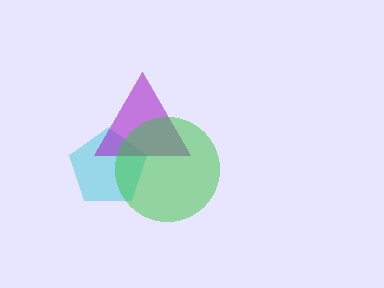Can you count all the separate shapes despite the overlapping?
Yes, there are 3 separate shapes.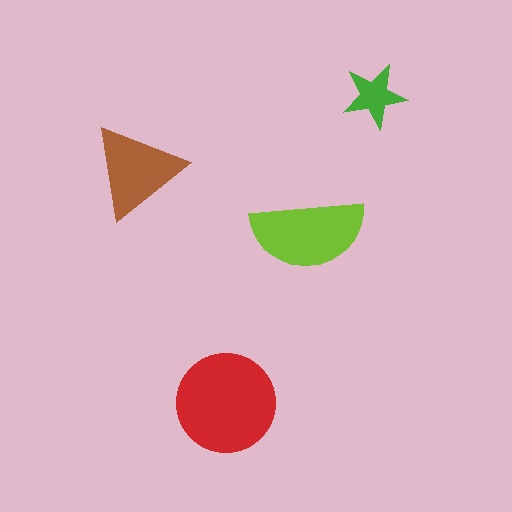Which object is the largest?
The red circle.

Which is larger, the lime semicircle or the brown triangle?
The lime semicircle.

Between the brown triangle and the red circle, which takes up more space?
The red circle.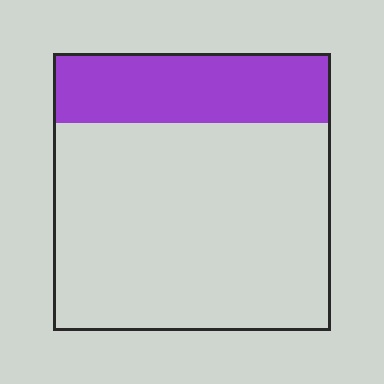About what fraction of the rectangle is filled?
About one quarter (1/4).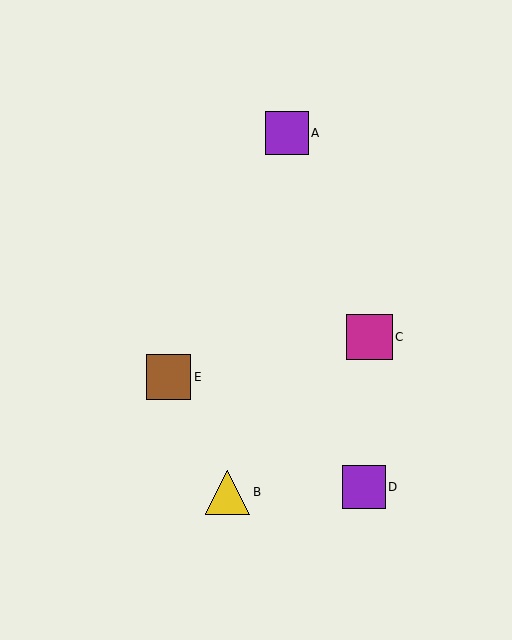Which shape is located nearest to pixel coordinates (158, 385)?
The brown square (labeled E) at (168, 377) is nearest to that location.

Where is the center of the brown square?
The center of the brown square is at (168, 377).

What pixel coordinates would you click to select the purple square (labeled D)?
Click at (364, 487) to select the purple square D.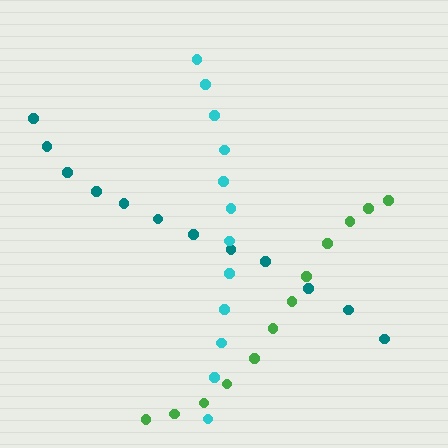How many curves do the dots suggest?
There are 3 distinct paths.